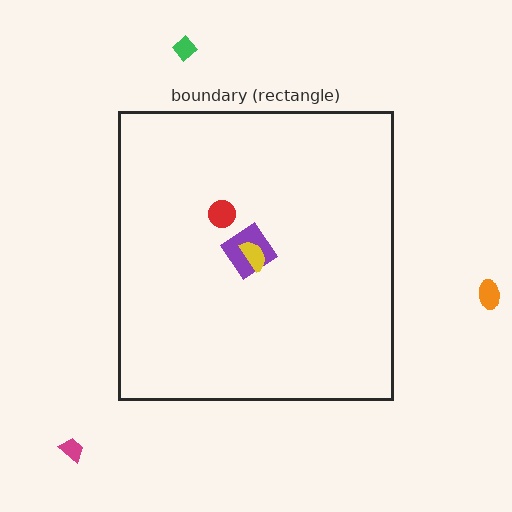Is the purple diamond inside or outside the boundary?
Inside.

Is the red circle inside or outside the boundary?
Inside.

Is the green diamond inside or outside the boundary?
Outside.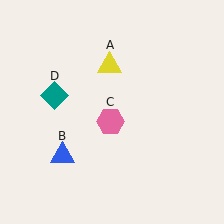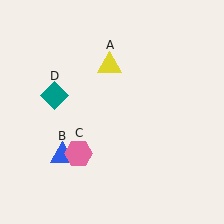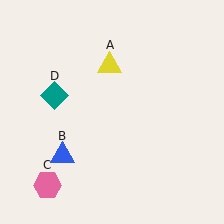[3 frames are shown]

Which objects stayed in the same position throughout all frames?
Yellow triangle (object A) and blue triangle (object B) and teal diamond (object D) remained stationary.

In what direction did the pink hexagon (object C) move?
The pink hexagon (object C) moved down and to the left.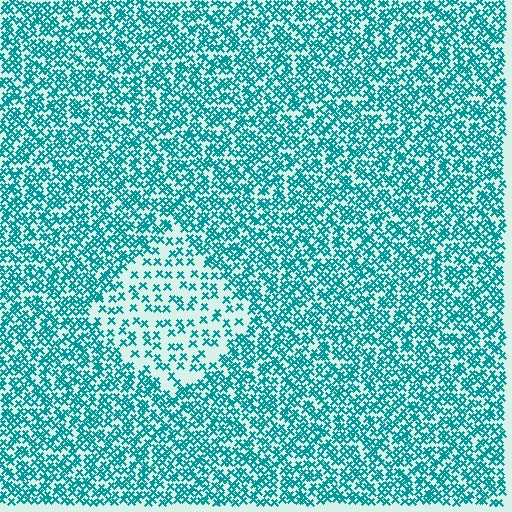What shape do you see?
I see a diamond.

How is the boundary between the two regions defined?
The boundary is defined by a change in element density (approximately 2.4x ratio). All elements are the same color, size, and shape.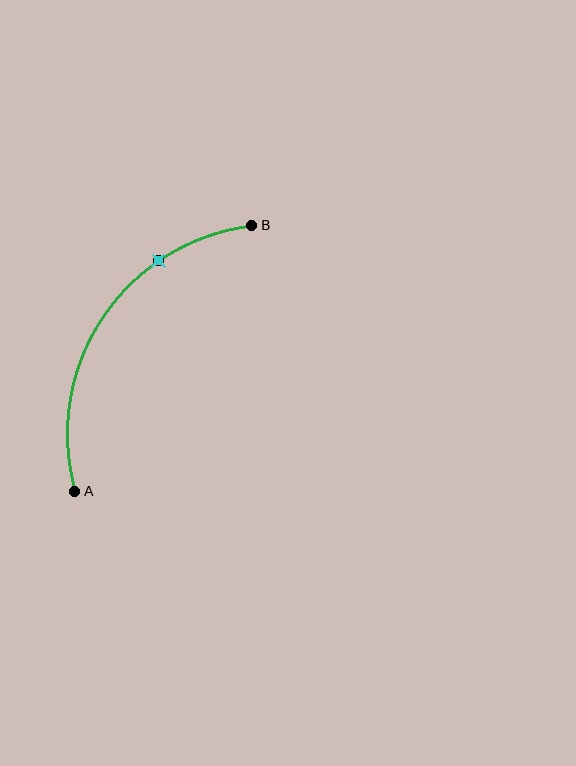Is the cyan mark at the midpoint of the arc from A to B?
No. The cyan mark lies on the arc but is closer to endpoint B. The arc midpoint would be at the point on the curve equidistant along the arc from both A and B.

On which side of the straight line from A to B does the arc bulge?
The arc bulges to the left of the straight line connecting A and B.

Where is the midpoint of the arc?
The arc midpoint is the point on the curve farthest from the straight line joining A and B. It sits to the left of that line.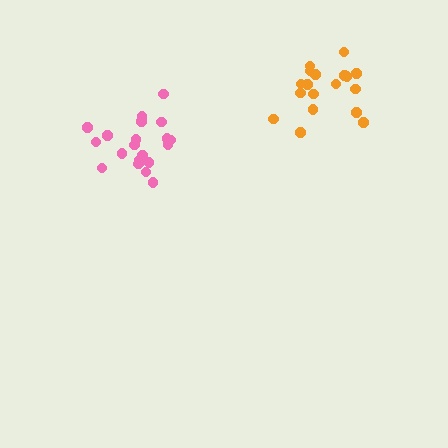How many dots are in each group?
Group 1: 18 dots, Group 2: 20 dots (38 total).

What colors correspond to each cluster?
The clusters are colored: orange, pink.